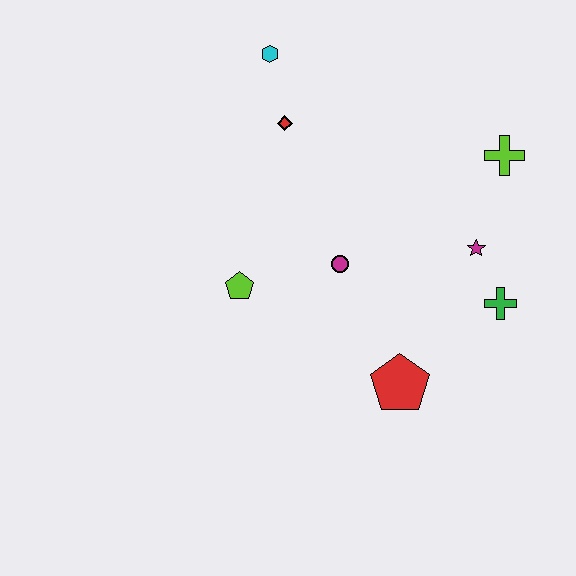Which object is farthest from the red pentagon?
The cyan hexagon is farthest from the red pentagon.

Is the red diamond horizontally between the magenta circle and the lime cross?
No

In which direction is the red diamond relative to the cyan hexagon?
The red diamond is below the cyan hexagon.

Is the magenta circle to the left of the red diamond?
No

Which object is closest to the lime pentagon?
The magenta circle is closest to the lime pentagon.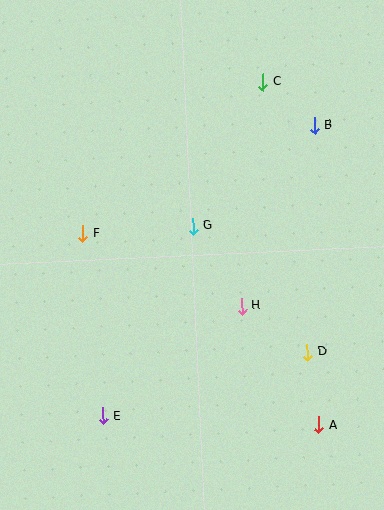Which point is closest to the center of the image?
Point G at (193, 226) is closest to the center.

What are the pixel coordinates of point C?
Point C is at (263, 82).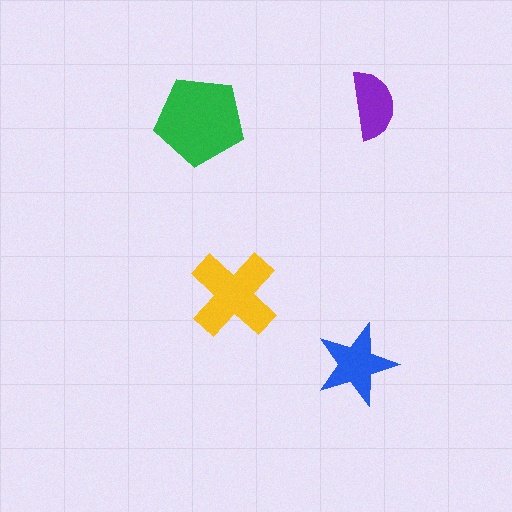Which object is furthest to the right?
The purple semicircle is rightmost.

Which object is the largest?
The green pentagon.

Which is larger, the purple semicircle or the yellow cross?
The yellow cross.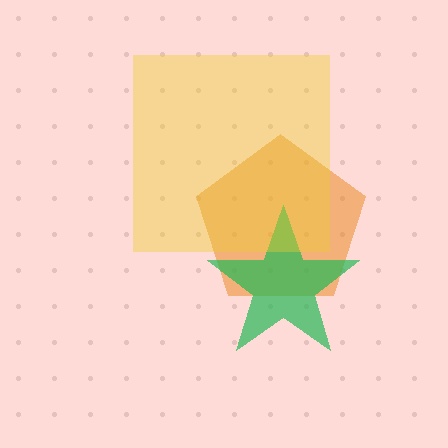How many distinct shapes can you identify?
There are 3 distinct shapes: an orange pentagon, a green star, a yellow square.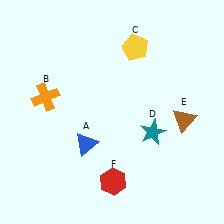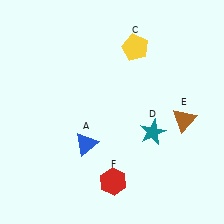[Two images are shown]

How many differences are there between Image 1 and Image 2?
There is 1 difference between the two images.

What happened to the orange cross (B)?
The orange cross (B) was removed in Image 2. It was in the top-left area of Image 1.